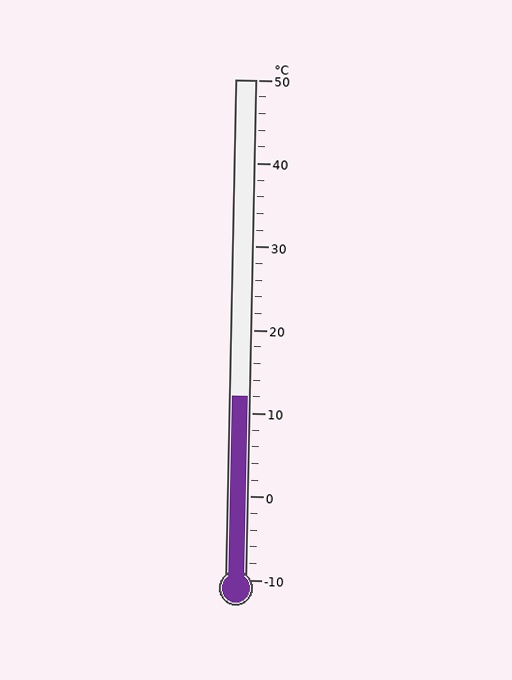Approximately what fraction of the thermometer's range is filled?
The thermometer is filled to approximately 35% of its range.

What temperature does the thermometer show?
The thermometer shows approximately 12°C.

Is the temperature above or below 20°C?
The temperature is below 20°C.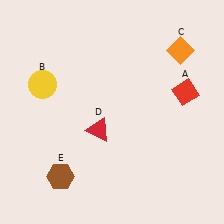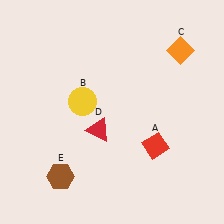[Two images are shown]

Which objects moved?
The objects that moved are: the red diamond (A), the yellow circle (B).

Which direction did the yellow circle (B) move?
The yellow circle (B) moved right.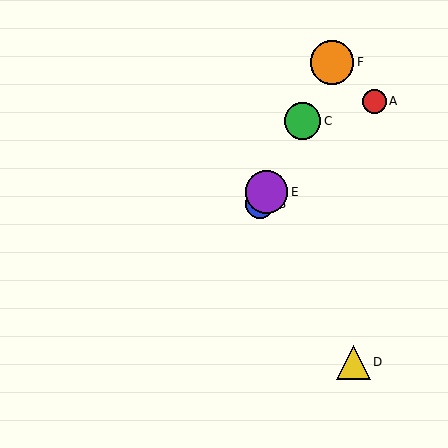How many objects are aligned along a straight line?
4 objects (B, C, E, F) are aligned along a straight line.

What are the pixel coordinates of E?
Object E is at (267, 192).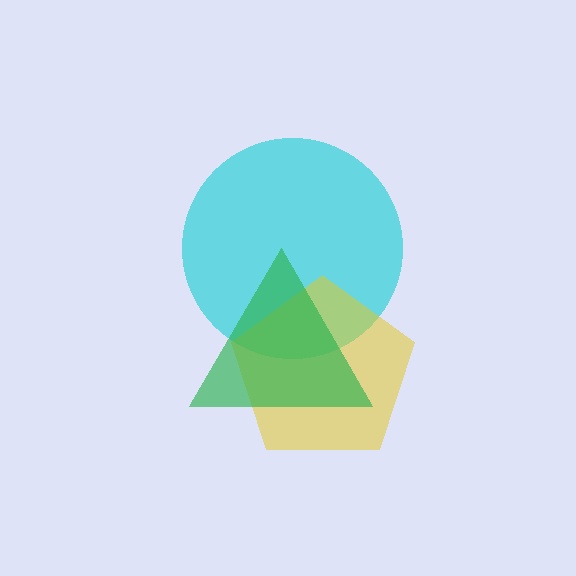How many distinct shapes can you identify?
There are 3 distinct shapes: a cyan circle, a yellow pentagon, a green triangle.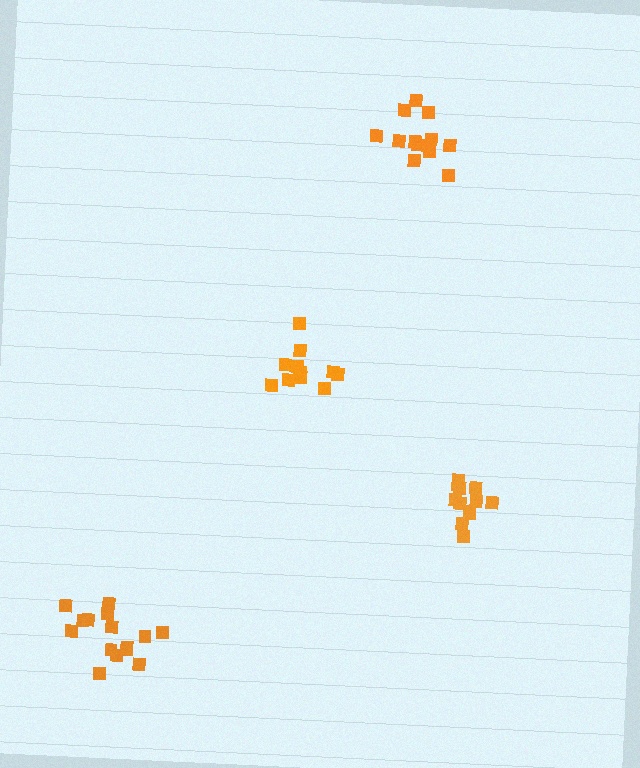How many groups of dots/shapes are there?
There are 4 groups.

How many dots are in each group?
Group 1: 15 dots, Group 2: 12 dots, Group 3: 12 dots, Group 4: 11 dots (50 total).